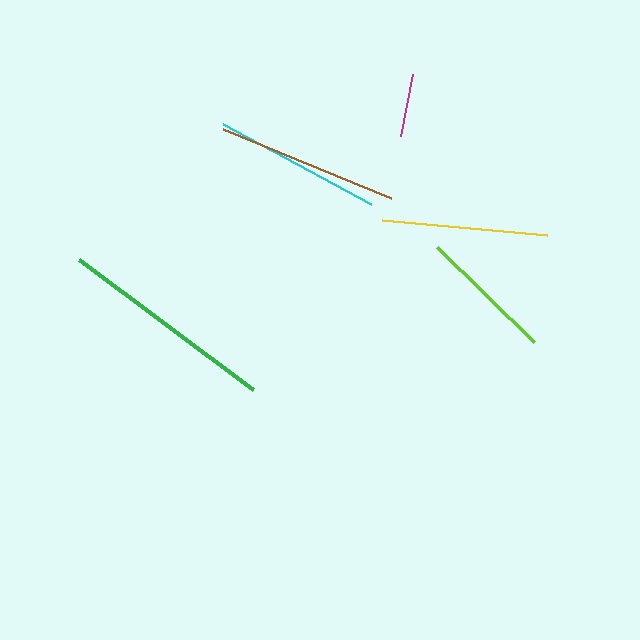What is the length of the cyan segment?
The cyan segment is approximately 168 pixels long.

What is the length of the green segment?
The green segment is approximately 217 pixels long.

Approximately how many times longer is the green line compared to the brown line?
The green line is approximately 1.2 times the length of the brown line.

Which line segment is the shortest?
The magenta line is the shortest at approximately 64 pixels.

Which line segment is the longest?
The green line is the longest at approximately 217 pixels.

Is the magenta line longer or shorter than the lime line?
The lime line is longer than the magenta line.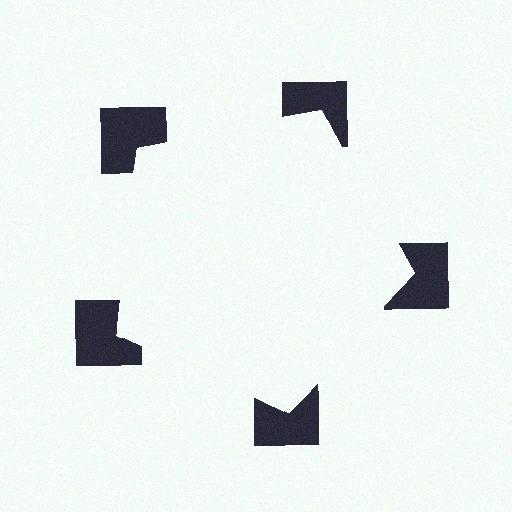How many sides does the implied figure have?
5 sides.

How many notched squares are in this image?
There are 5 — one at each vertex of the illusory pentagon.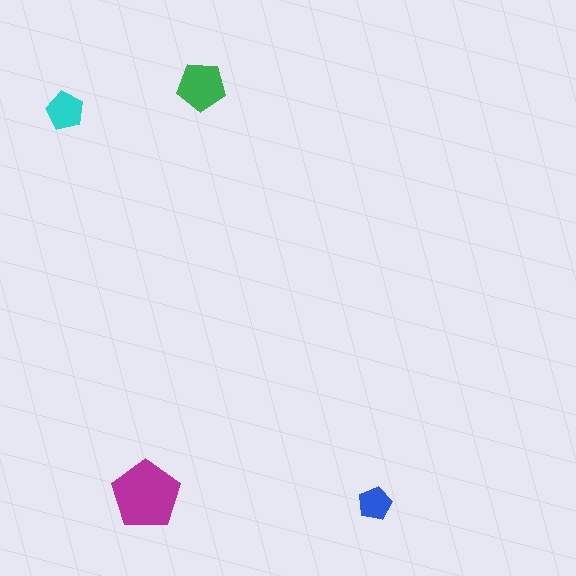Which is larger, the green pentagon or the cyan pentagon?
The green one.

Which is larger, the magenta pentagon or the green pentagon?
The magenta one.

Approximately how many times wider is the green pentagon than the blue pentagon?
About 1.5 times wider.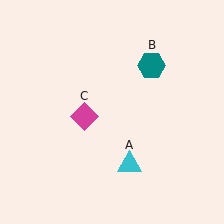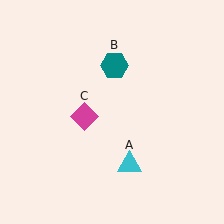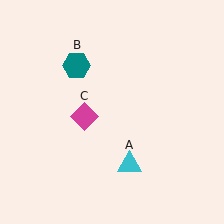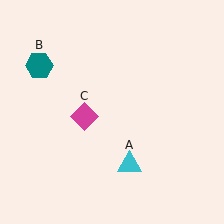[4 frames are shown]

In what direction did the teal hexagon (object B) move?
The teal hexagon (object B) moved left.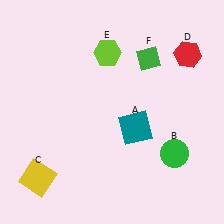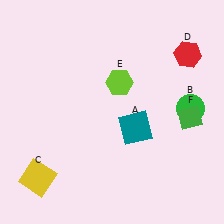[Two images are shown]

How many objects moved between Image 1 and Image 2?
3 objects moved between the two images.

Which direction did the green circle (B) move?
The green circle (B) moved up.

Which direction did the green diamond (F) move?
The green diamond (F) moved down.